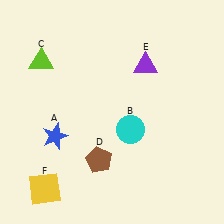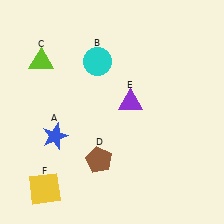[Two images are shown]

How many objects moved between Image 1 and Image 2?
2 objects moved between the two images.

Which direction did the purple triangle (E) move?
The purple triangle (E) moved down.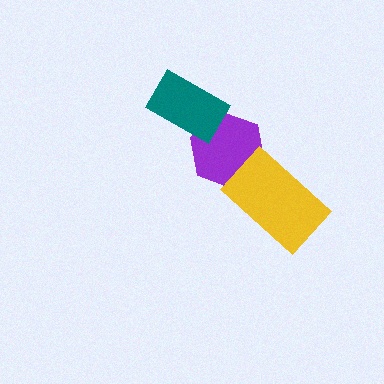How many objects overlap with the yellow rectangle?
1 object overlaps with the yellow rectangle.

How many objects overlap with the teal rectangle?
1 object overlaps with the teal rectangle.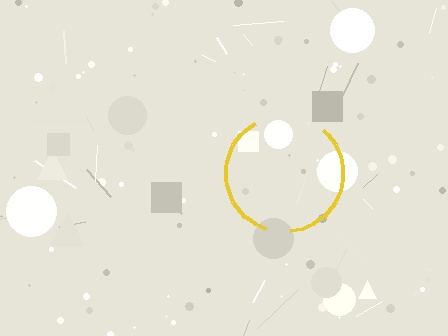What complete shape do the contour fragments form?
The contour fragments form a circle.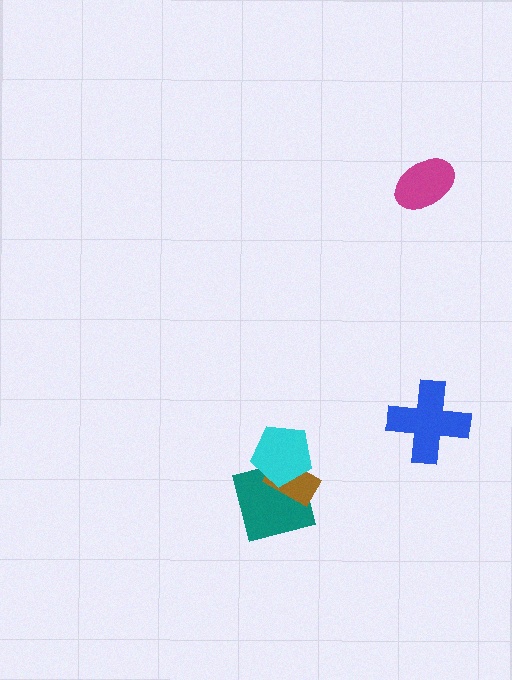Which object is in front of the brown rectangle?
The cyan pentagon is in front of the brown rectangle.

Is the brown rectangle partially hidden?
Yes, it is partially covered by another shape.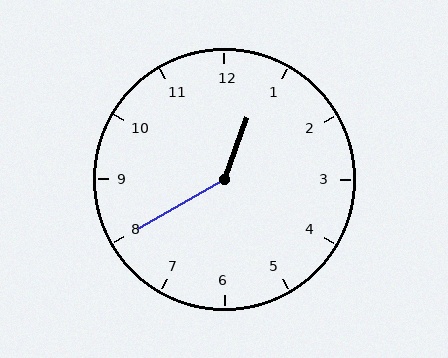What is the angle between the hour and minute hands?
Approximately 140 degrees.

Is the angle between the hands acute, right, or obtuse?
It is obtuse.